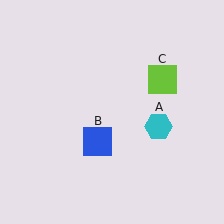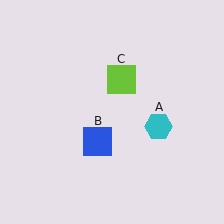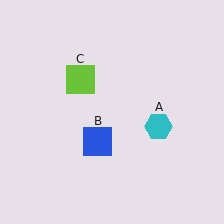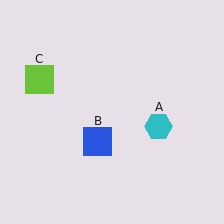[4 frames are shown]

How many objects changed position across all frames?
1 object changed position: lime square (object C).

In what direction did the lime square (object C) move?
The lime square (object C) moved left.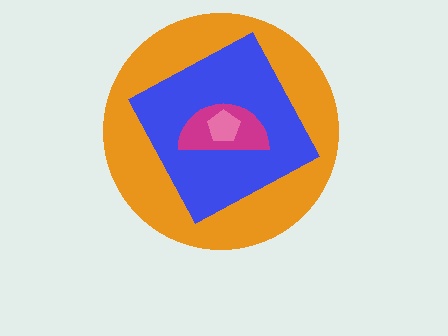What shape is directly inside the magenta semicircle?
The pink pentagon.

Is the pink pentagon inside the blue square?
Yes.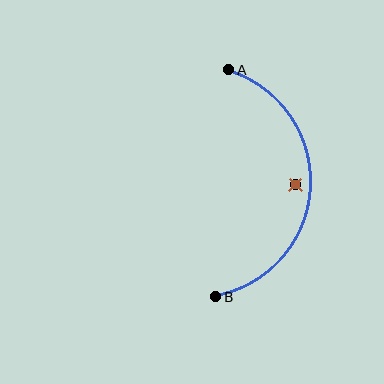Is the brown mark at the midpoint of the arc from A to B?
No — the brown mark does not lie on the arc at all. It sits slightly inside the curve.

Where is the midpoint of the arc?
The arc midpoint is the point on the curve farthest from the straight line joining A and B. It sits to the right of that line.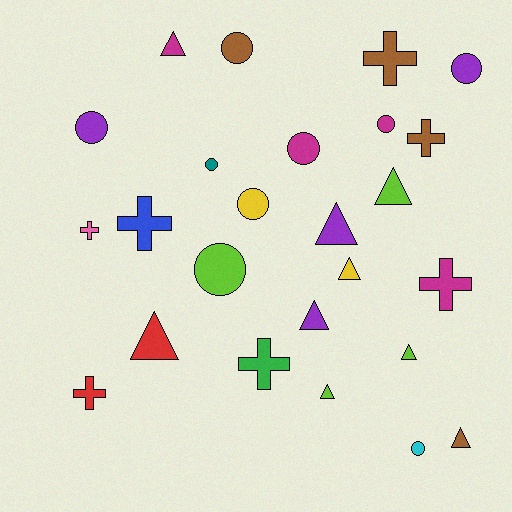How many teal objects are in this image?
There is 1 teal object.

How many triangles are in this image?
There are 9 triangles.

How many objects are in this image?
There are 25 objects.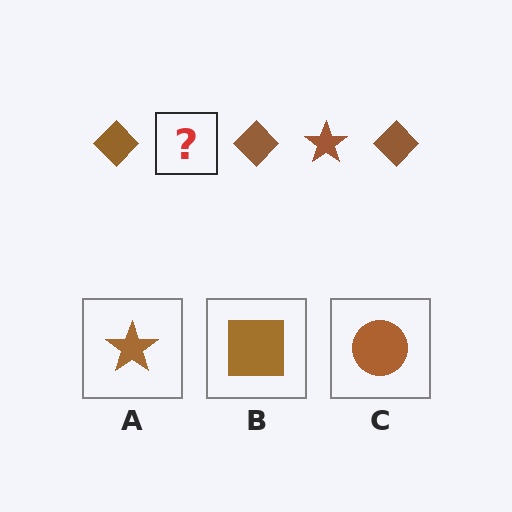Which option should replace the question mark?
Option A.